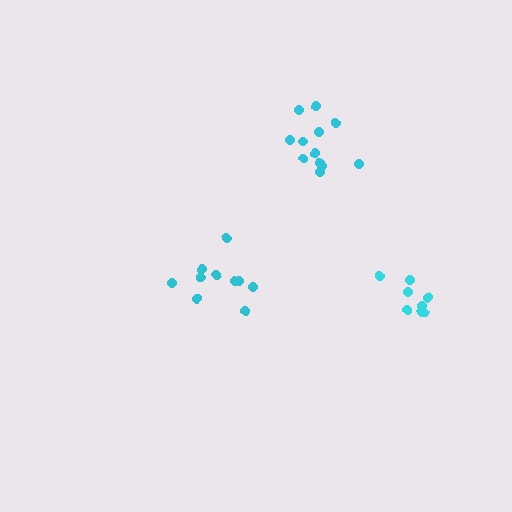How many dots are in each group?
Group 1: 10 dots, Group 2: 12 dots, Group 3: 8 dots (30 total).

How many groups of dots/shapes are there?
There are 3 groups.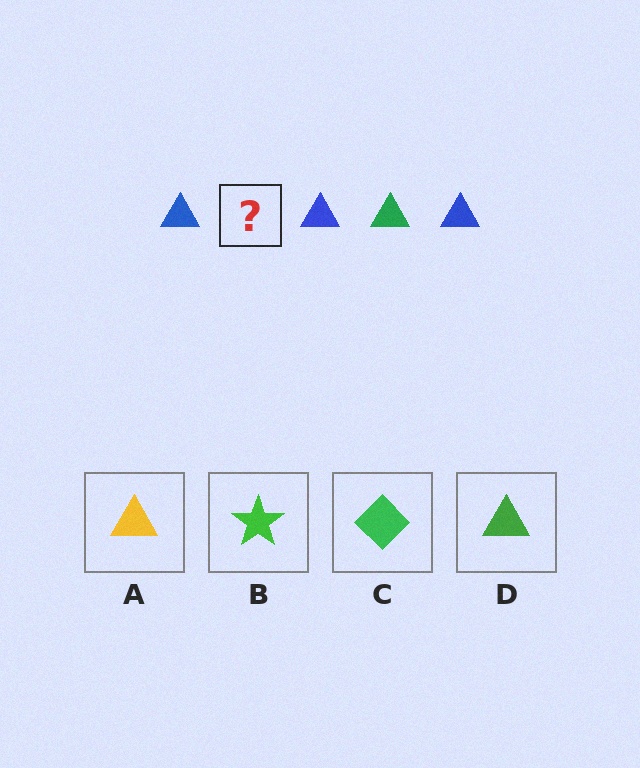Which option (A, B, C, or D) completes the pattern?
D.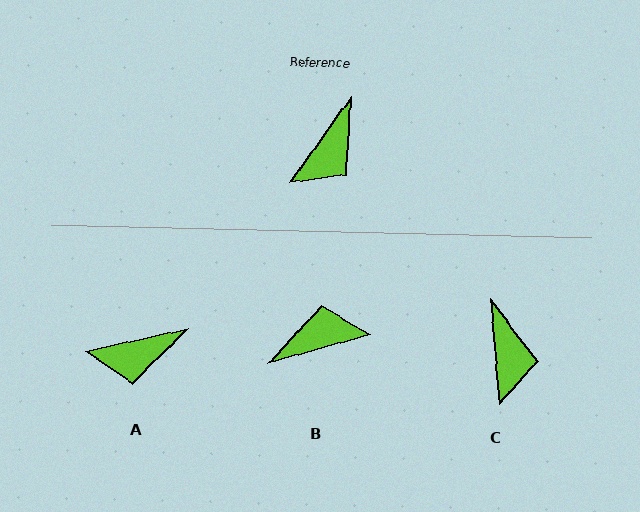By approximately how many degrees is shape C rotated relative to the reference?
Approximately 41 degrees counter-clockwise.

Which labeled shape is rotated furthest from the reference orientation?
B, about 141 degrees away.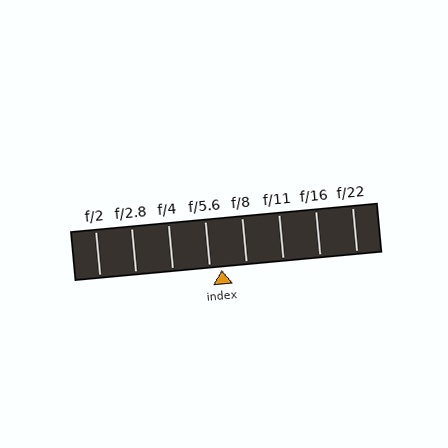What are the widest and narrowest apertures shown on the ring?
The widest aperture shown is f/2 and the narrowest is f/22.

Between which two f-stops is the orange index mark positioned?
The index mark is between f/5.6 and f/8.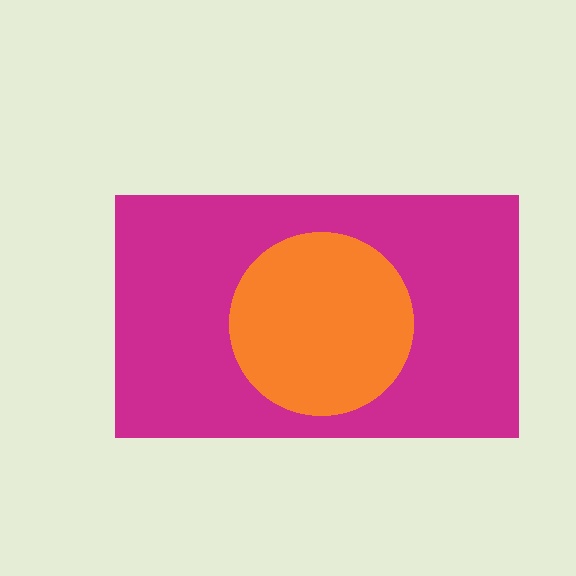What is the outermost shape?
The magenta rectangle.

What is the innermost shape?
The orange circle.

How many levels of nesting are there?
2.